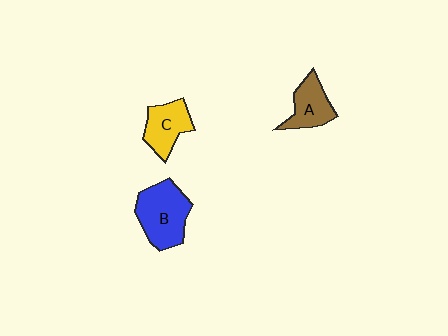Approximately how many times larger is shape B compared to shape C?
Approximately 1.5 times.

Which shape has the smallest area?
Shape A (brown).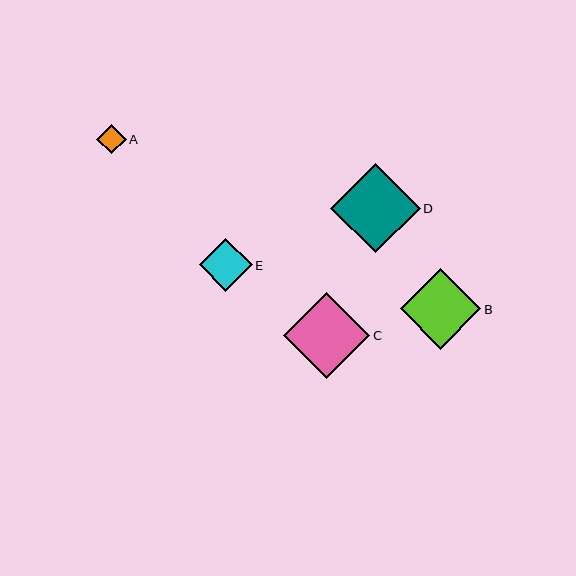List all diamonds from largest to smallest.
From largest to smallest: D, C, B, E, A.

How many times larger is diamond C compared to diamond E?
Diamond C is approximately 1.6 times the size of diamond E.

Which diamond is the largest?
Diamond D is the largest with a size of approximately 90 pixels.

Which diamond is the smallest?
Diamond A is the smallest with a size of approximately 29 pixels.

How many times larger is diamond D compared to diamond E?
Diamond D is approximately 1.7 times the size of diamond E.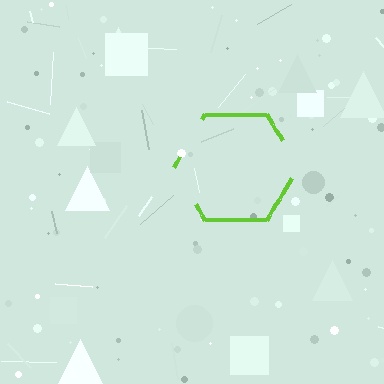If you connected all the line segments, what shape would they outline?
They would outline a hexagon.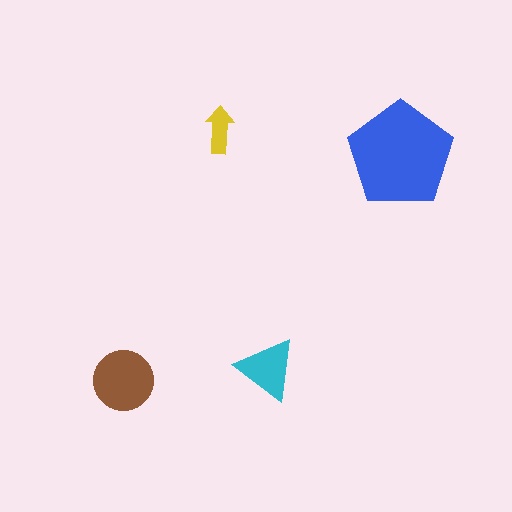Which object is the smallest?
The yellow arrow.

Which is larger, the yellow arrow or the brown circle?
The brown circle.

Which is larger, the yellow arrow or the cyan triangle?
The cyan triangle.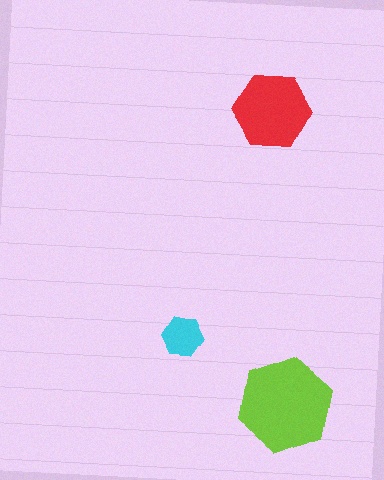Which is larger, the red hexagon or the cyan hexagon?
The red one.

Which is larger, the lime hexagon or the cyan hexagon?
The lime one.